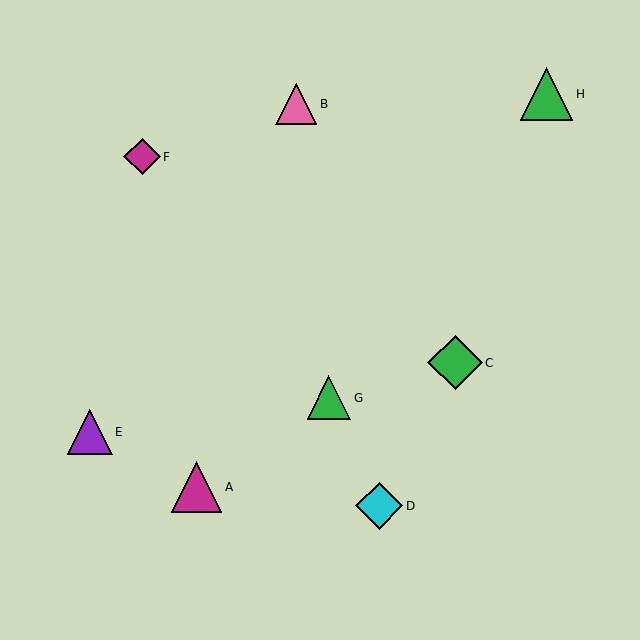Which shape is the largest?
The green diamond (labeled C) is the largest.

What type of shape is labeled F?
Shape F is a magenta diamond.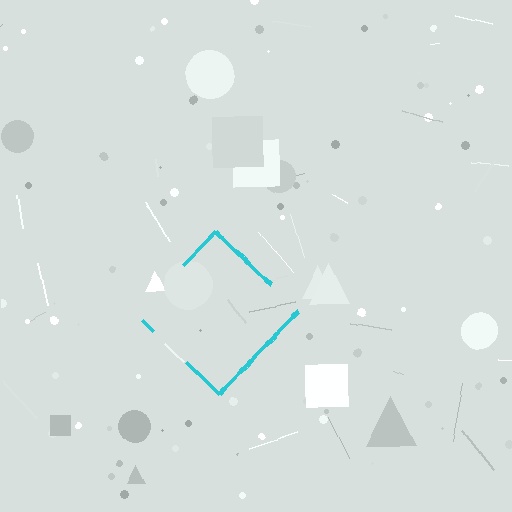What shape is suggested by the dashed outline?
The dashed outline suggests a diamond.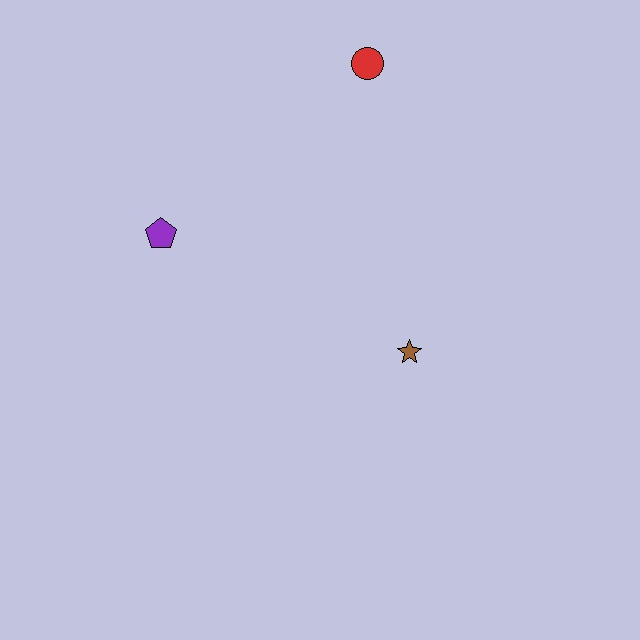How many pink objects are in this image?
There are no pink objects.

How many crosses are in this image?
There are no crosses.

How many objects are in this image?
There are 3 objects.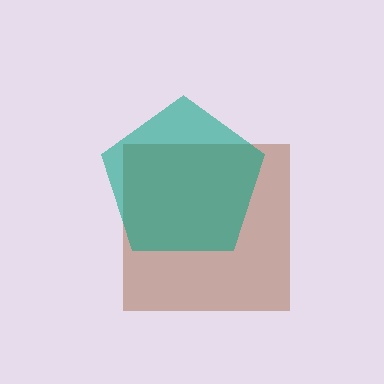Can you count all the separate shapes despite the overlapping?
Yes, there are 2 separate shapes.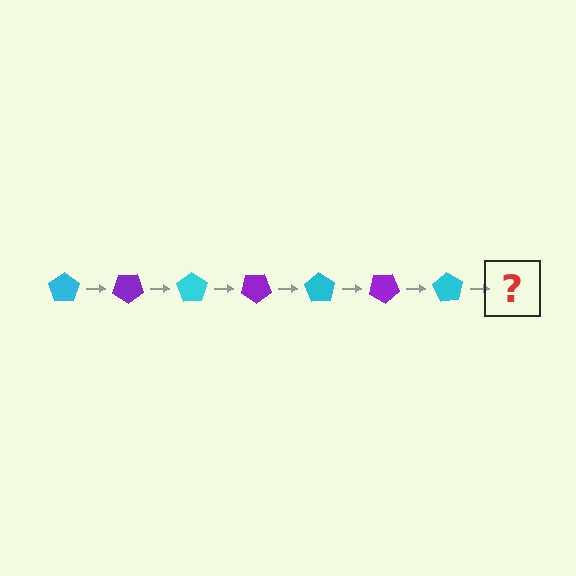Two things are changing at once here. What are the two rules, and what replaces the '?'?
The two rules are that it rotates 35 degrees each step and the color cycles through cyan and purple. The '?' should be a purple pentagon, rotated 245 degrees from the start.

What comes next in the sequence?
The next element should be a purple pentagon, rotated 245 degrees from the start.